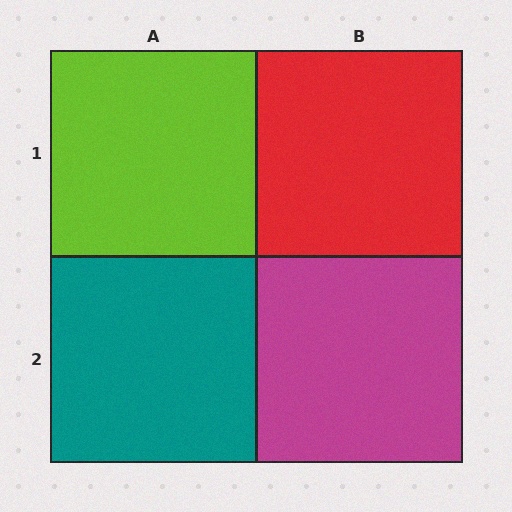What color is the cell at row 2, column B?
Magenta.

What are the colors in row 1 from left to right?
Lime, red.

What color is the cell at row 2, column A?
Teal.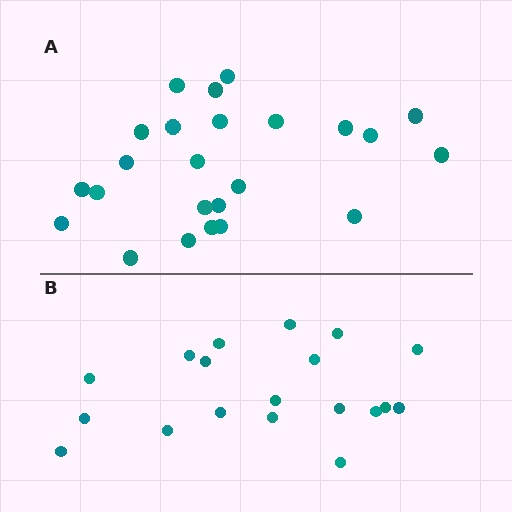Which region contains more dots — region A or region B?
Region A (the top region) has more dots.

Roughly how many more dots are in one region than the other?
Region A has about 5 more dots than region B.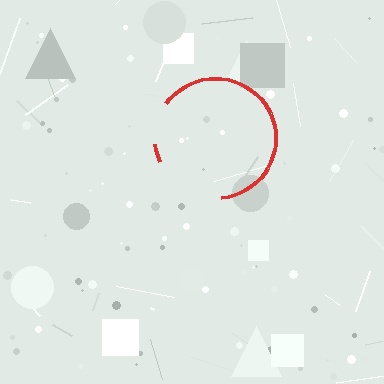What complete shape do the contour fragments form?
The contour fragments form a circle.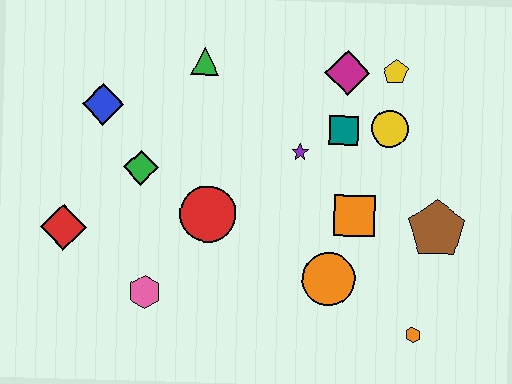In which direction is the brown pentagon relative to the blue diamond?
The brown pentagon is to the right of the blue diamond.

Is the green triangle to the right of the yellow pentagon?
No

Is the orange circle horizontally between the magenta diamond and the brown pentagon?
No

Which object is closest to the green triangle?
The blue diamond is closest to the green triangle.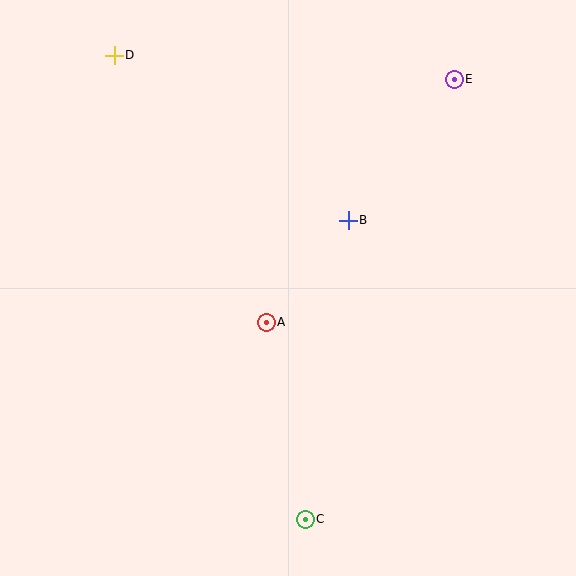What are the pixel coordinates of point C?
Point C is at (305, 519).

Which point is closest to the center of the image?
Point A at (266, 322) is closest to the center.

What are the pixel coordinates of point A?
Point A is at (266, 322).